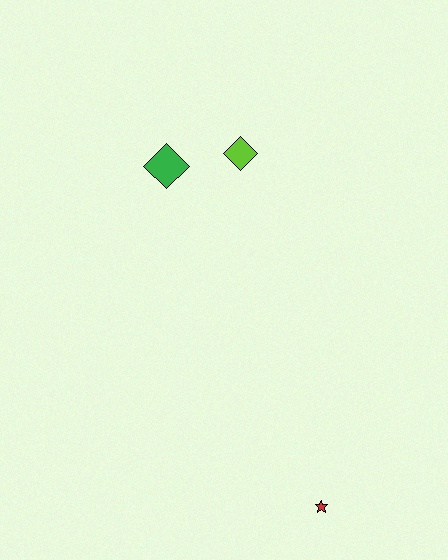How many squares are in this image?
There are no squares.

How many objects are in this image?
There are 3 objects.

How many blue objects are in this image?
There are no blue objects.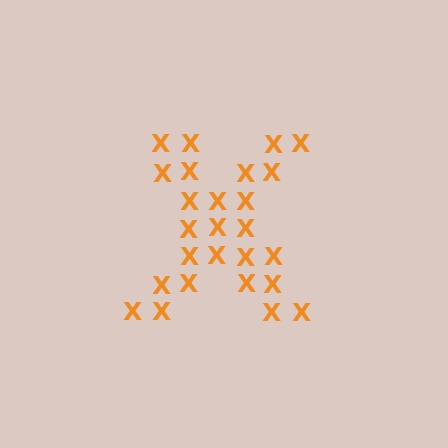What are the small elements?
The small elements are letter X's.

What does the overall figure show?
The overall figure shows the letter X.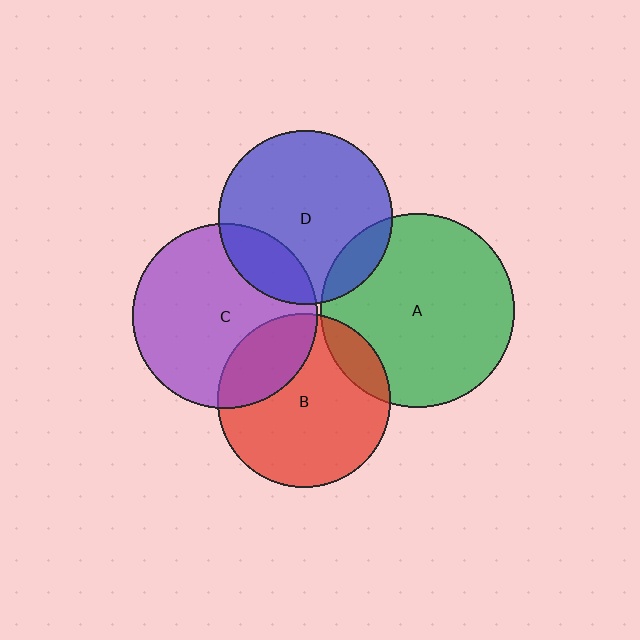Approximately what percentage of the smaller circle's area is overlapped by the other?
Approximately 25%.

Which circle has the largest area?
Circle A (green).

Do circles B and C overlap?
Yes.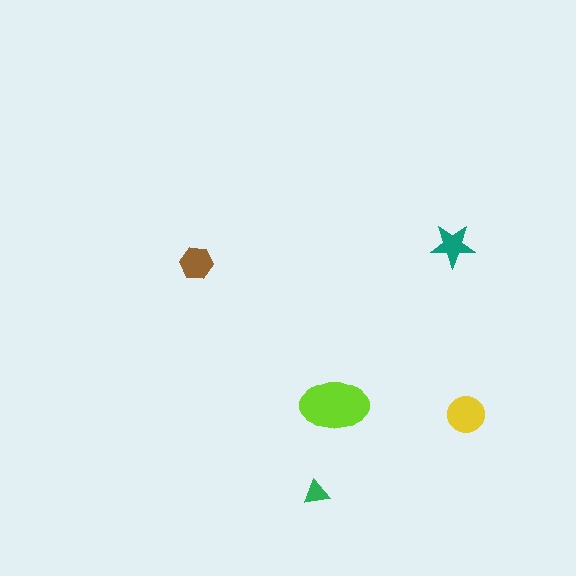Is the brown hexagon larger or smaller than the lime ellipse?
Smaller.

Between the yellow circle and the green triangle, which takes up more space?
The yellow circle.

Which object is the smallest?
The green triangle.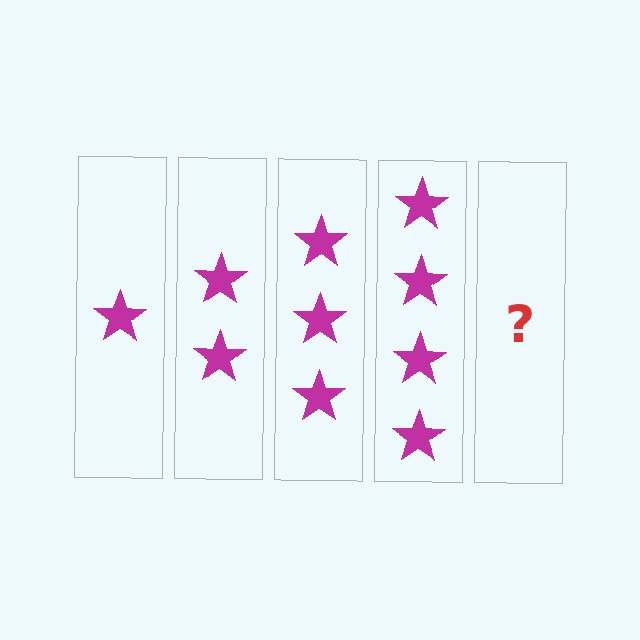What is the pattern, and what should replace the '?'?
The pattern is that each step adds one more star. The '?' should be 5 stars.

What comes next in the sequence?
The next element should be 5 stars.